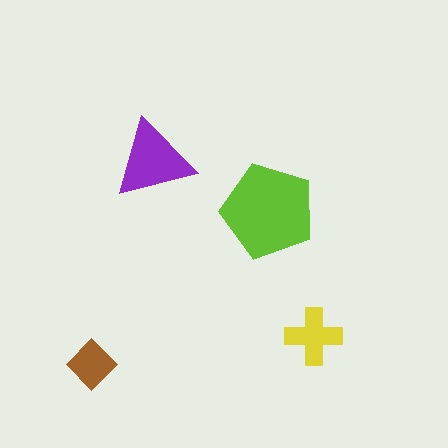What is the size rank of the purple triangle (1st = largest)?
2nd.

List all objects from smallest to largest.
The brown diamond, the yellow cross, the purple triangle, the lime pentagon.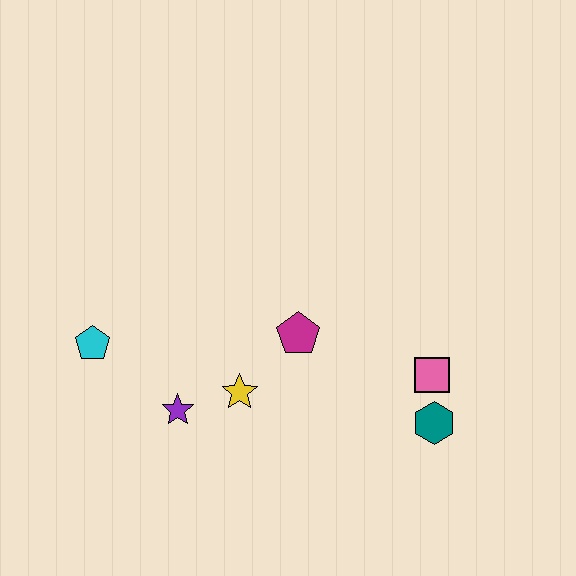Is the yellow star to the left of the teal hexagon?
Yes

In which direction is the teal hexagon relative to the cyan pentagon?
The teal hexagon is to the right of the cyan pentagon.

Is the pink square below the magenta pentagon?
Yes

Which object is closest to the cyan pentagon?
The purple star is closest to the cyan pentagon.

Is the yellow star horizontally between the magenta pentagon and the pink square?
No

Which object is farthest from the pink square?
The cyan pentagon is farthest from the pink square.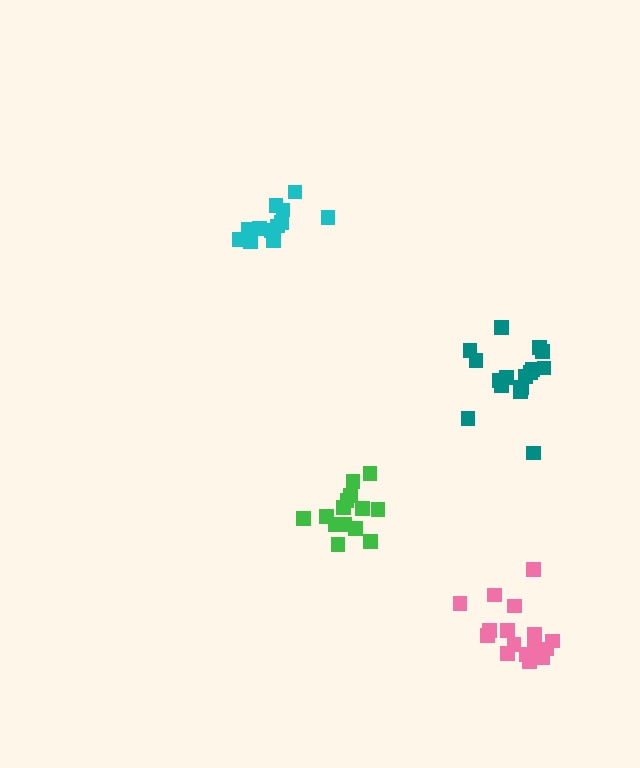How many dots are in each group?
Group 1: 12 dots, Group 2: 17 dots, Group 3: 14 dots, Group 4: 16 dots (59 total).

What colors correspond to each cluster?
The clusters are colored: cyan, pink, green, teal.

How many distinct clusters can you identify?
There are 4 distinct clusters.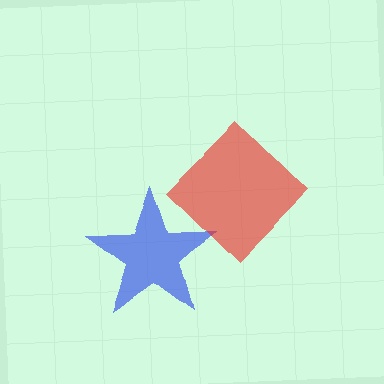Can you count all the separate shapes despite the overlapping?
Yes, there are 2 separate shapes.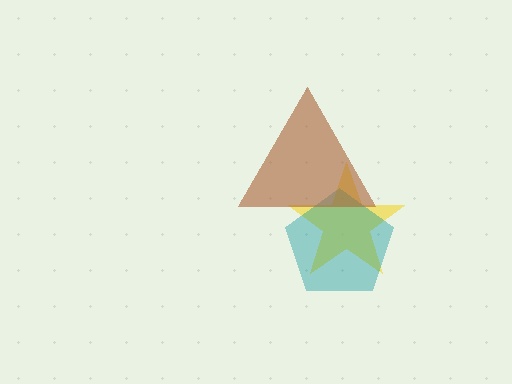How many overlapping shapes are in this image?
There are 3 overlapping shapes in the image.